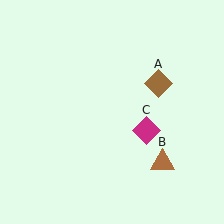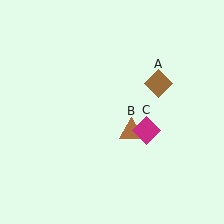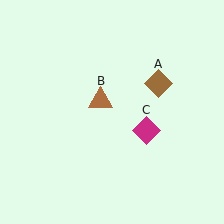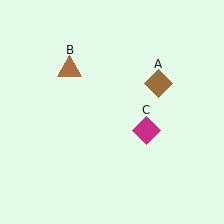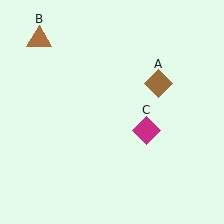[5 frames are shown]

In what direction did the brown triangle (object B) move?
The brown triangle (object B) moved up and to the left.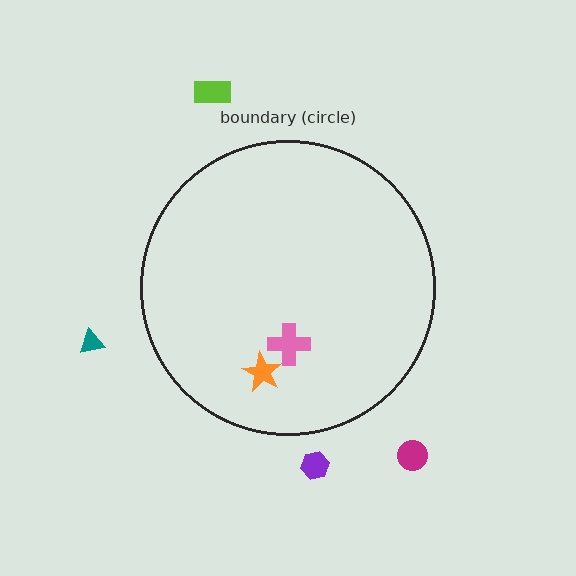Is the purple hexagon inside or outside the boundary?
Outside.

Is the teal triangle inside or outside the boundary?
Outside.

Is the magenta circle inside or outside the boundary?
Outside.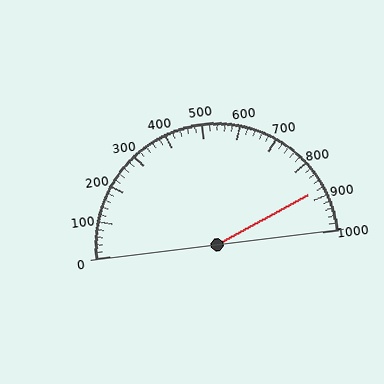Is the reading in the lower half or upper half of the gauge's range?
The reading is in the upper half of the range (0 to 1000).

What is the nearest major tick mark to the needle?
The nearest major tick mark is 900.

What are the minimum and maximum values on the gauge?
The gauge ranges from 0 to 1000.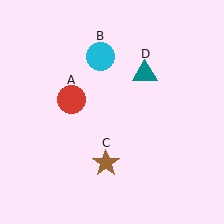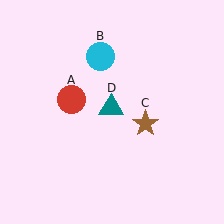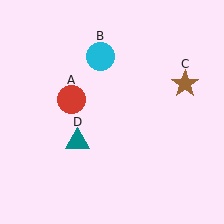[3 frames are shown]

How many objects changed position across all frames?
2 objects changed position: brown star (object C), teal triangle (object D).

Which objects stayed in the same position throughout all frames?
Red circle (object A) and cyan circle (object B) remained stationary.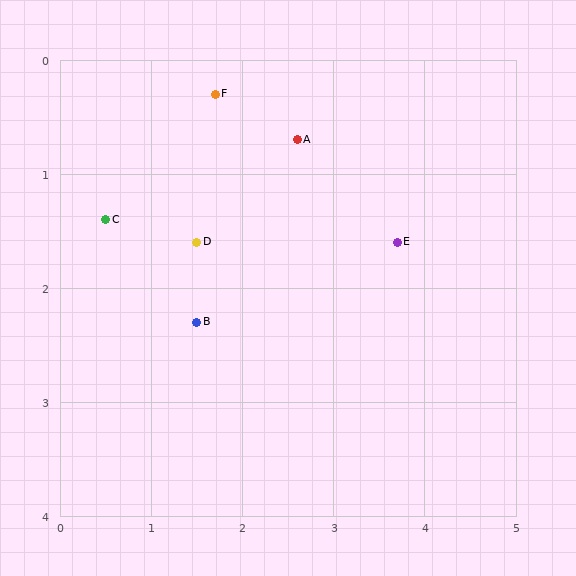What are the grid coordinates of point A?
Point A is at approximately (2.6, 0.7).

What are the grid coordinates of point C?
Point C is at approximately (0.5, 1.4).